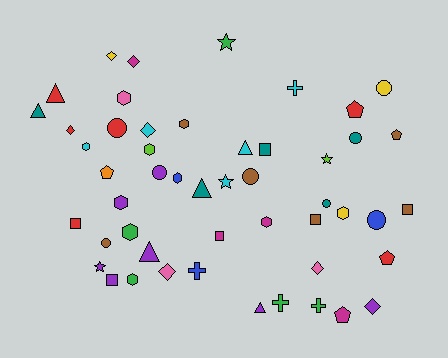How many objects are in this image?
There are 50 objects.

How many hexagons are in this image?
There are 10 hexagons.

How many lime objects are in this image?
There are 2 lime objects.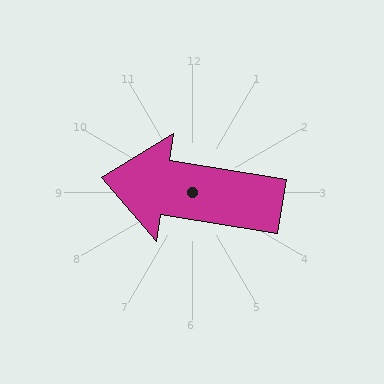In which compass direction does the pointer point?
West.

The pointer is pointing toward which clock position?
Roughly 9 o'clock.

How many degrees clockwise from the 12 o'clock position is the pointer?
Approximately 279 degrees.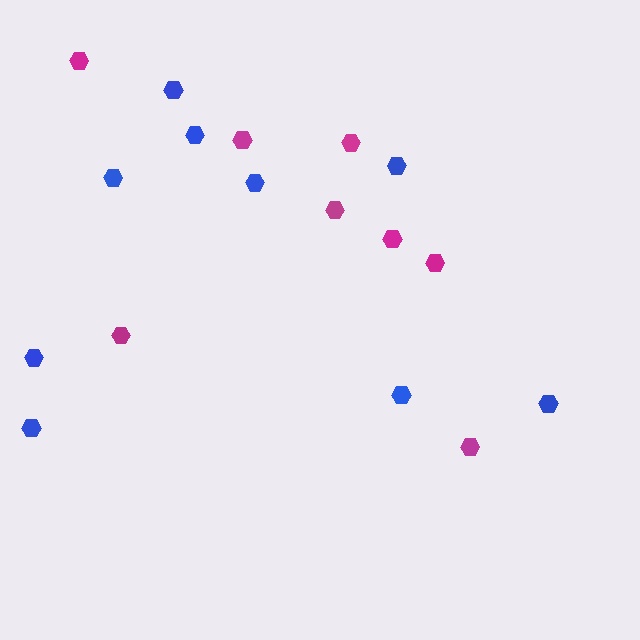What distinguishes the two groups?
There are 2 groups: one group of magenta hexagons (8) and one group of blue hexagons (9).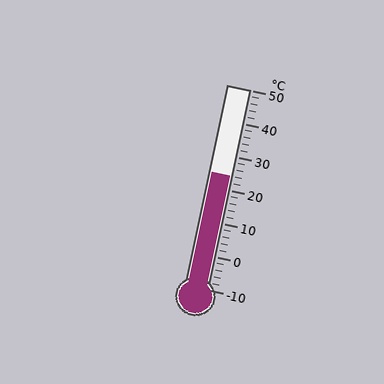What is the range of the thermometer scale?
The thermometer scale ranges from -10°C to 50°C.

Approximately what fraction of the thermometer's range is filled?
The thermometer is filled to approximately 55% of its range.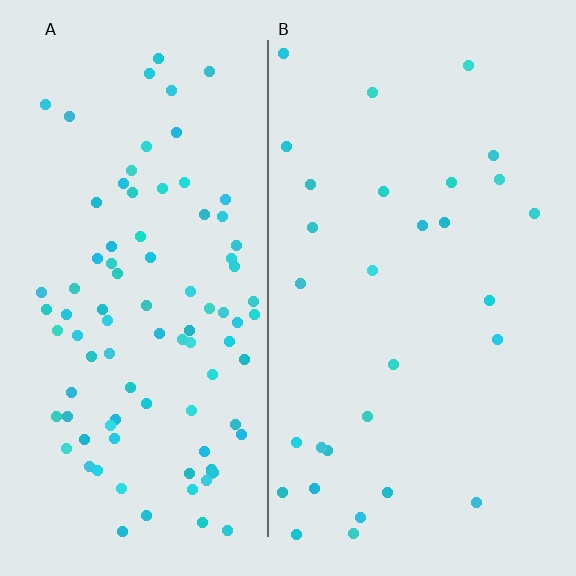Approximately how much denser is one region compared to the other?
Approximately 3.1× — region A over region B.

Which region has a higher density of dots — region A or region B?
A (the left).